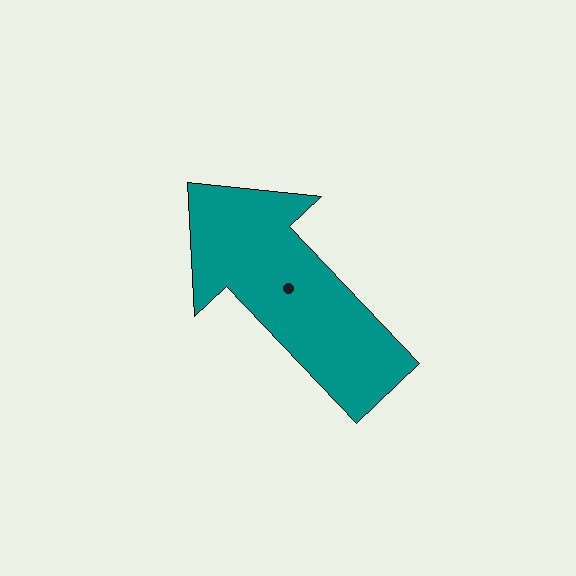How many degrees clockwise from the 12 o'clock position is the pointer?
Approximately 316 degrees.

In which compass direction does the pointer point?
Northwest.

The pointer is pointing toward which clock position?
Roughly 11 o'clock.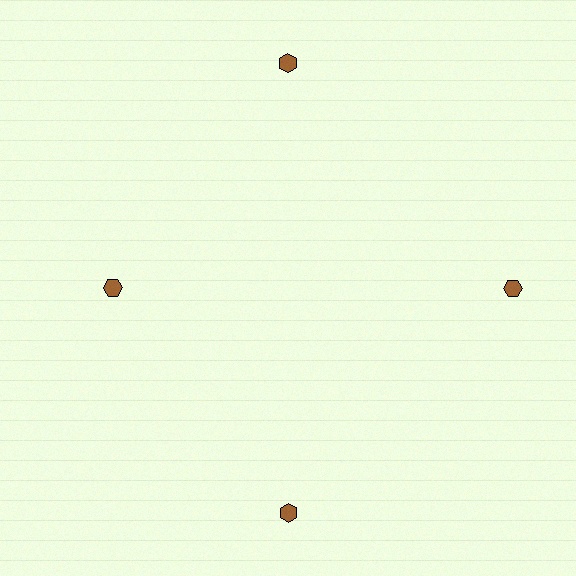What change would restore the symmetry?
The symmetry would be restored by moving it outward, back onto the ring so that all 4 hexagons sit at equal angles and equal distance from the center.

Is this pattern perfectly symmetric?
No. The 4 brown hexagons are arranged in a ring, but one element near the 9 o'clock position is pulled inward toward the center, breaking the 4-fold rotational symmetry.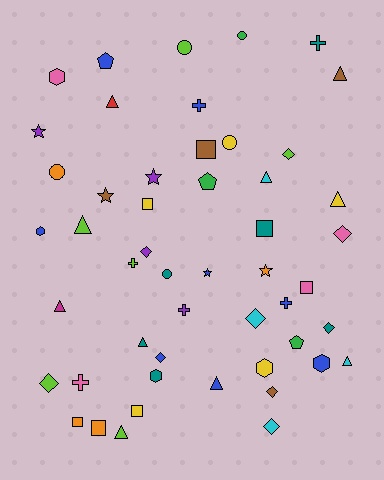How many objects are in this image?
There are 50 objects.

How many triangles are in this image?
There are 10 triangles.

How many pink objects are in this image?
There are 4 pink objects.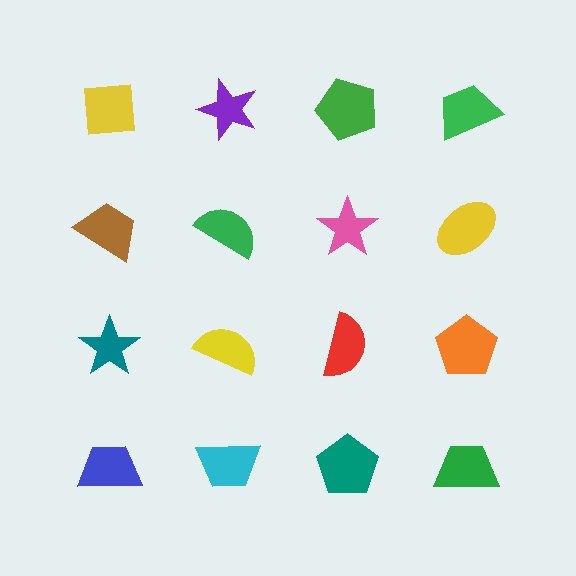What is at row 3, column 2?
A yellow semicircle.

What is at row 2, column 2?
A green semicircle.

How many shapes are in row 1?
4 shapes.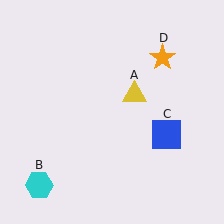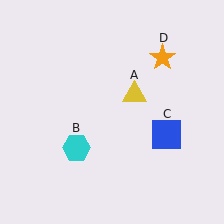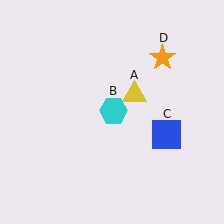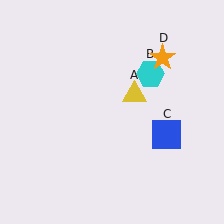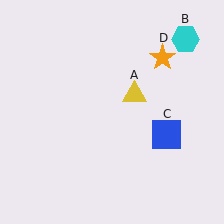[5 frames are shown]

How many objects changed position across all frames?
1 object changed position: cyan hexagon (object B).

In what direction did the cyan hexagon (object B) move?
The cyan hexagon (object B) moved up and to the right.